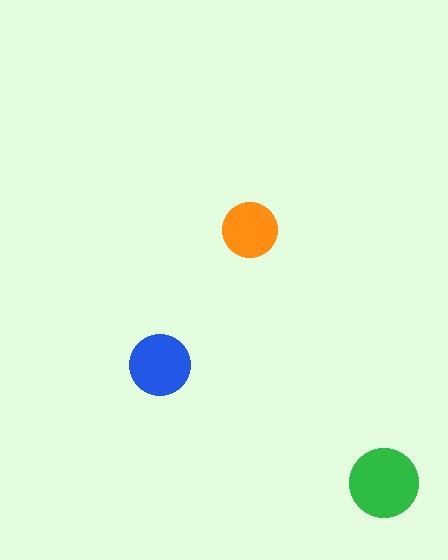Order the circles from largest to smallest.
the green one, the blue one, the orange one.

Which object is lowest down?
The green circle is bottommost.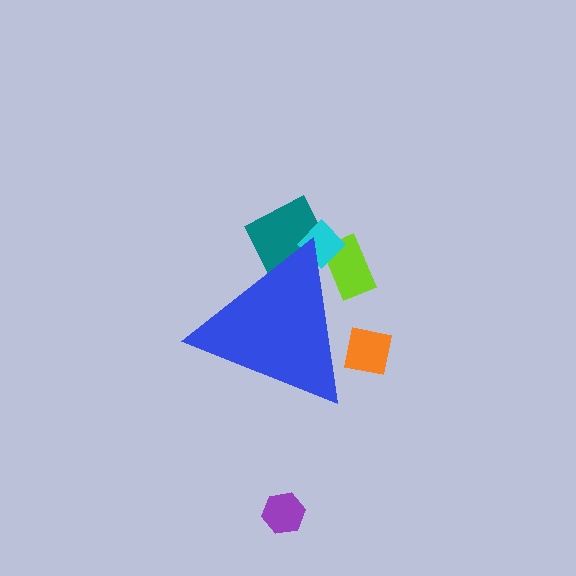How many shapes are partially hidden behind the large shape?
4 shapes are partially hidden.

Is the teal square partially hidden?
Yes, the teal square is partially hidden behind the blue triangle.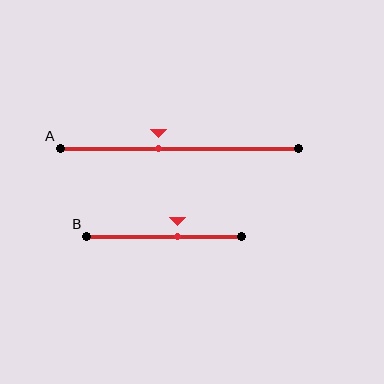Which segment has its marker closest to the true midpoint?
Segment B has its marker closest to the true midpoint.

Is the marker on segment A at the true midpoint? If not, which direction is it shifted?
No, the marker on segment A is shifted to the left by about 9% of the segment length.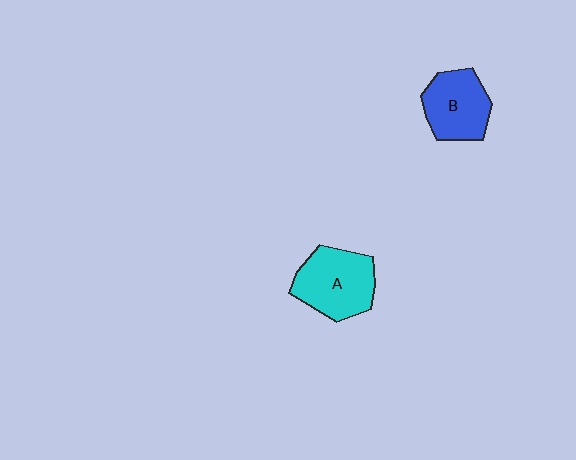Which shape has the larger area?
Shape A (cyan).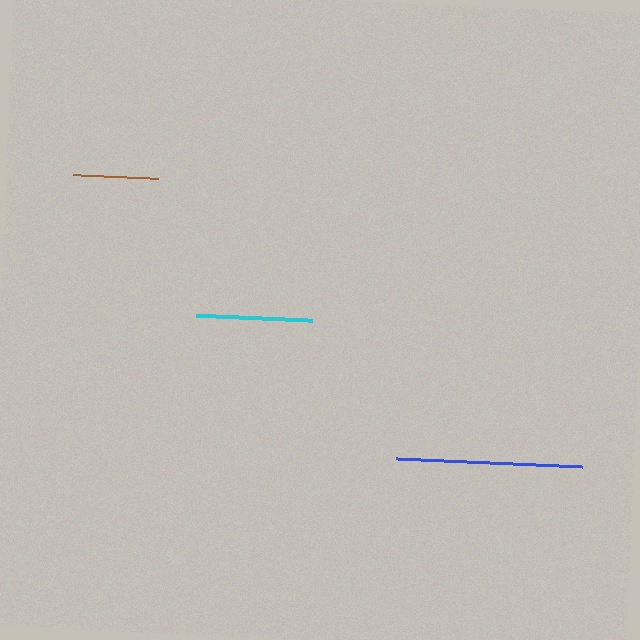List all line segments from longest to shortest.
From longest to shortest: blue, cyan, brown.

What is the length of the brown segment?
The brown segment is approximately 85 pixels long.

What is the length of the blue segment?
The blue segment is approximately 186 pixels long.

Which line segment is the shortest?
The brown line is the shortest at approximately 85 pixels.